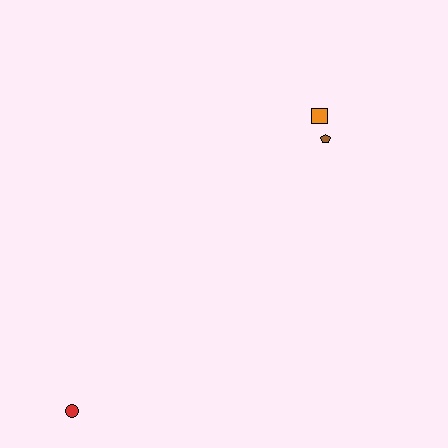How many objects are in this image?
There are 3 objects.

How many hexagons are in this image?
There are no hexagons.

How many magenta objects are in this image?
There are no magenta objects.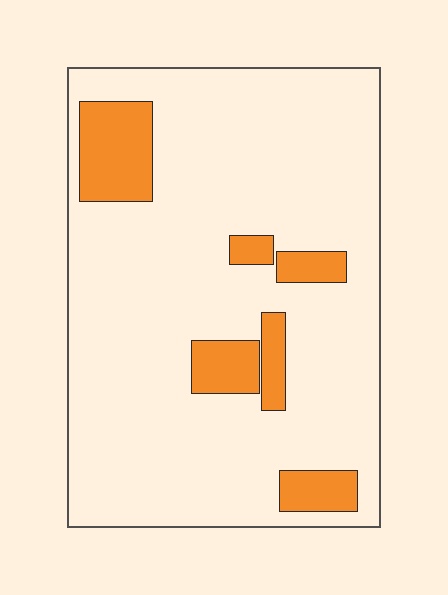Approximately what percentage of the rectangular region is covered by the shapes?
Approximately 15%.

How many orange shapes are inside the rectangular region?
6.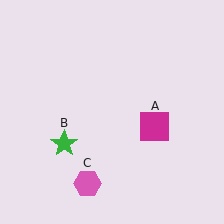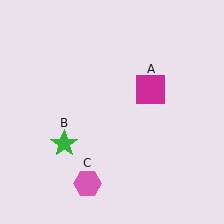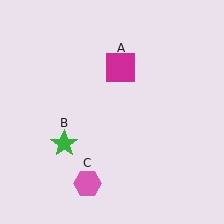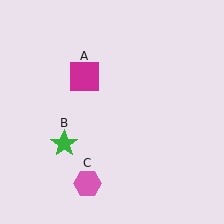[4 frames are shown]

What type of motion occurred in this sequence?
The magenta square (object A) rotated counterclockwise around the center of the scene.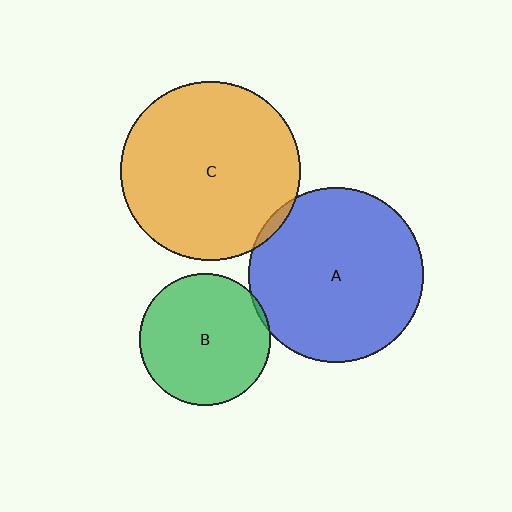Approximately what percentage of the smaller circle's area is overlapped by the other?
Approximately 5%.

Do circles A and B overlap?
Yes.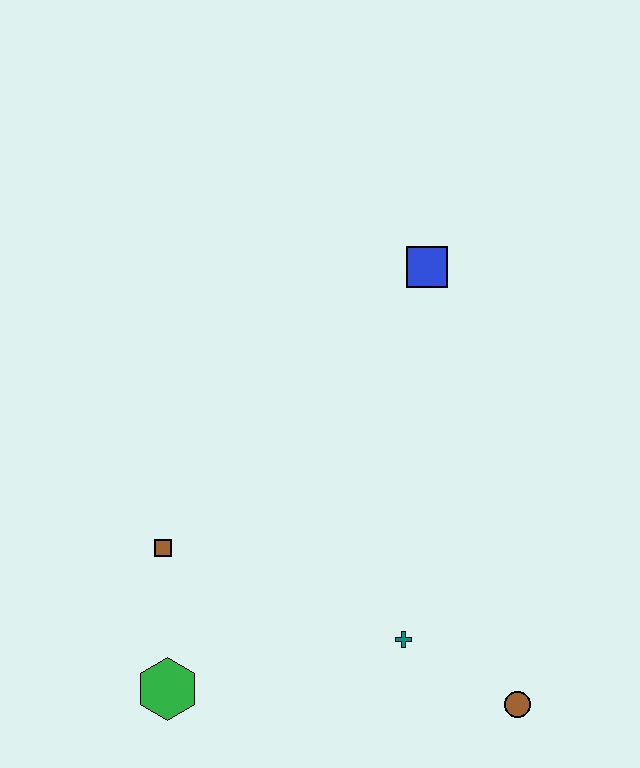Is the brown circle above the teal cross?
No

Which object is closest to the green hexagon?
The brown square is closest to the green hexagon.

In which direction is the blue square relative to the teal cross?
The blue square is above the teal cross.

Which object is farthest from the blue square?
The green hexagon is farthest from the blue square.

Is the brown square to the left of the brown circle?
Yes